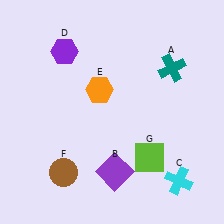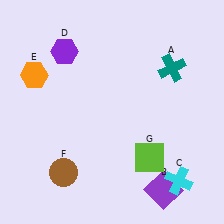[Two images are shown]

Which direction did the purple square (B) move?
The purple square (B) moved right.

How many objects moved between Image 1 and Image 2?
2 objects moved between the two images.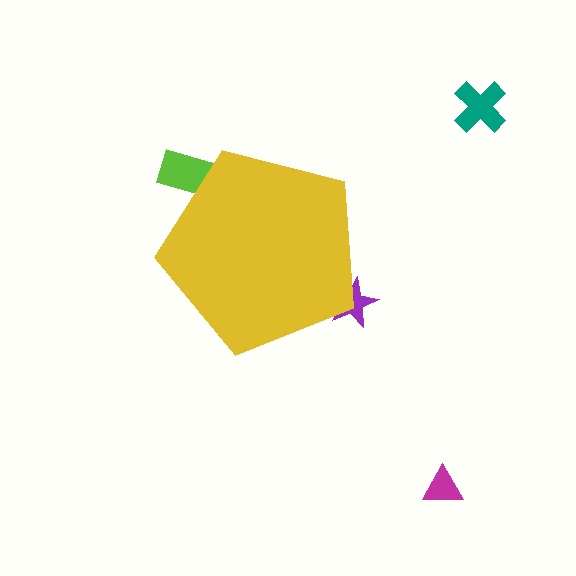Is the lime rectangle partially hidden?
Yes, the lime rectangle is partially hidden behind the yellow pentagon.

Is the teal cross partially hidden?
No, the teal cross is fully visible.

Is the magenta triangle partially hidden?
No, the magenta triangle is fully visible.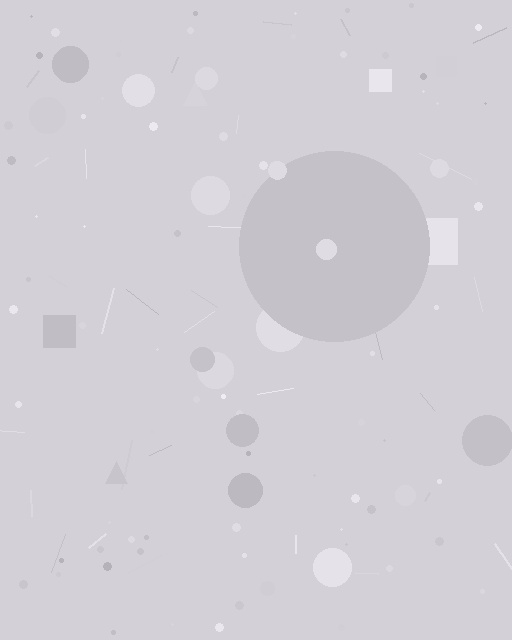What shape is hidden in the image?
A circle is hidden in the image.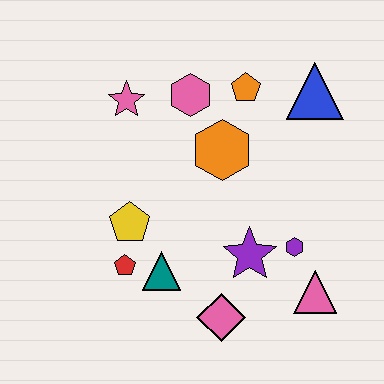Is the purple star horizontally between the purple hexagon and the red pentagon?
Yes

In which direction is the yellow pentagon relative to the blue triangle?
The yellow pentagon is to the left of the blue triangle.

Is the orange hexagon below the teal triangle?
No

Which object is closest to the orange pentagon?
The pink hexagon is closest to the orange pentagon.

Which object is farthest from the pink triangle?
The pink star is farthest from the pink triangle.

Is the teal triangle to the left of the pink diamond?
Yes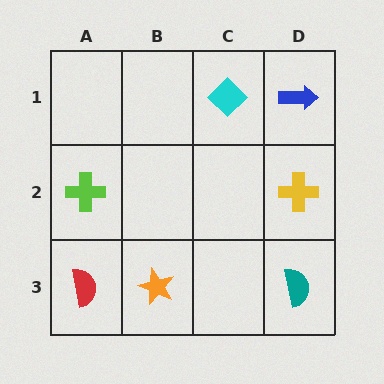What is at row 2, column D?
A yellow cross.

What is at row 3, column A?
A red semicircle.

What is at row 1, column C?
A cyan diamond.